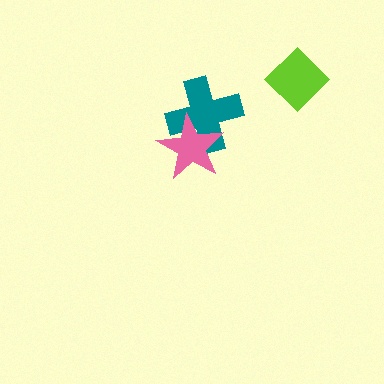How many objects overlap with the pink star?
1 object overlaps with the pink star.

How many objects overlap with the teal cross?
1 object overlaps with the teal cross.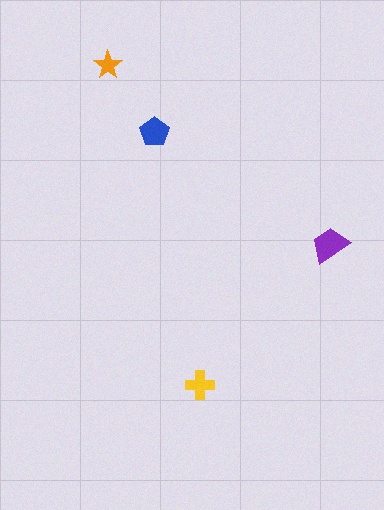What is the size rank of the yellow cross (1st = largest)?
3rd.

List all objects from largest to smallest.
The purple trapezoid, the blue pentagon, the yellow cross, the orange star.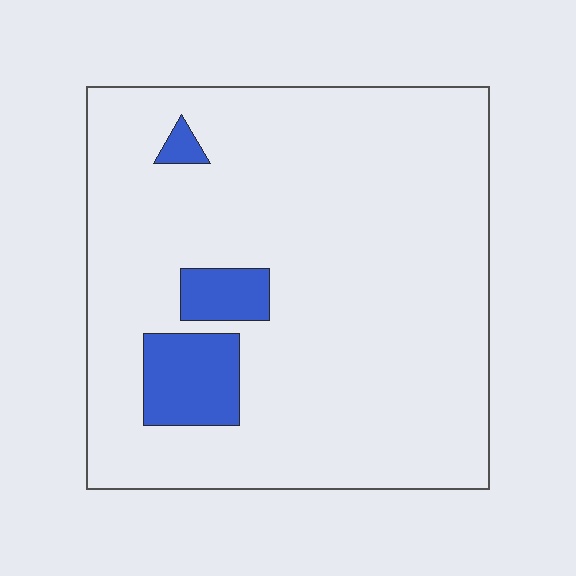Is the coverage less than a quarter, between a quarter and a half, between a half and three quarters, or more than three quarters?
Less than a quarter.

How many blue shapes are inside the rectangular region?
3.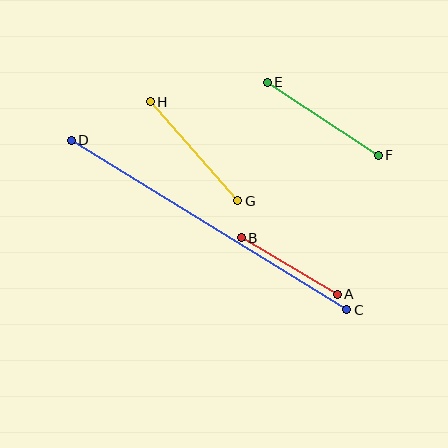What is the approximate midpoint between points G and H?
The midpoint is at approximately (194, 151) pixels.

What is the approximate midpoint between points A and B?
The midpoint is at approximately (289, 266) pixels.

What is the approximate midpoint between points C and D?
The midpoint is at approximately (209, 225) pixels.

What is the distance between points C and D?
The distance is approximately 324 pixels.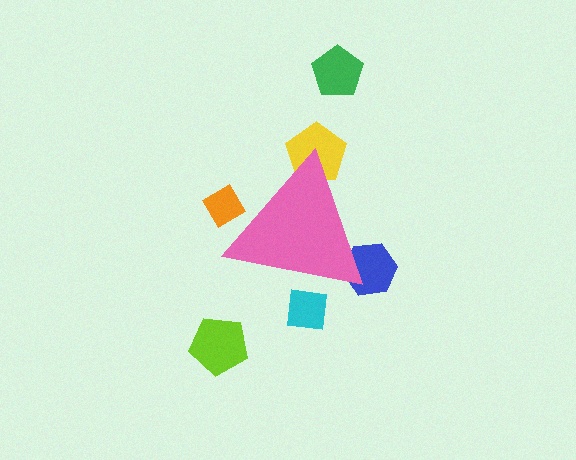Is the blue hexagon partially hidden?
Yes, the blue hexagon is partially hidden behind the pink triangle.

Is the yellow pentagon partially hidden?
Yes, the yellow pentagon is partially hidden behind the pink triangle.